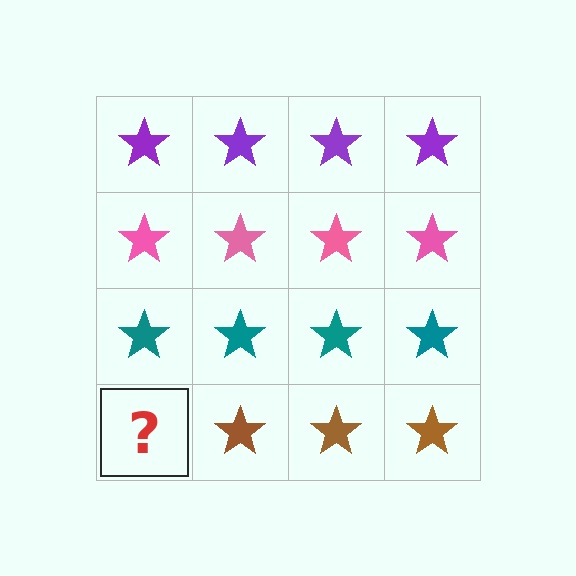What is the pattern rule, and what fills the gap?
The rule is that each row has a consistent color. The gap should be filled with a brown star.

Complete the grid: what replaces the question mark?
The question mark should be replaced with a brown star.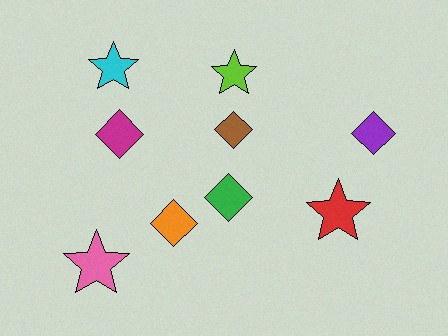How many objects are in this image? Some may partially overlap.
There are 9 objects.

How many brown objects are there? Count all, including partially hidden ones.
There is 1 brown object.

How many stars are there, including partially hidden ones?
There are 4 stars.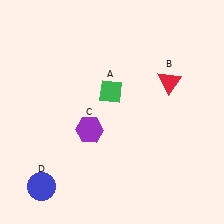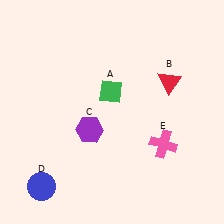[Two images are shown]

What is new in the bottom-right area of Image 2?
A pink cross (E) was added in the bottom-right area of Image 2.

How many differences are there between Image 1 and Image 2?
There is 1 difference between the two images.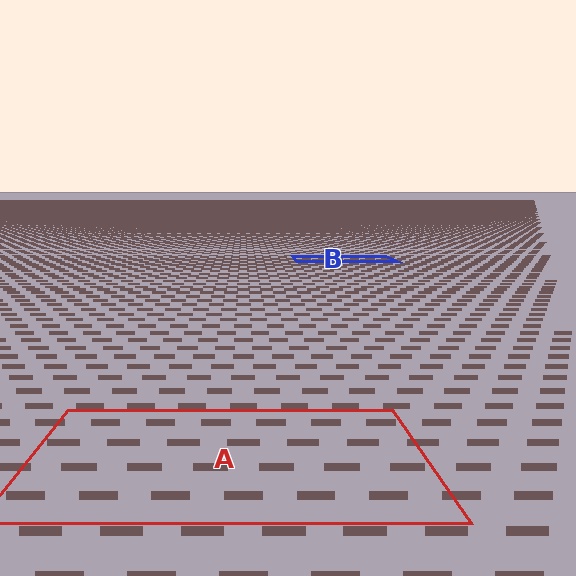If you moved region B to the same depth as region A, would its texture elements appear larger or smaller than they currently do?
They would appear larger. At a closer depth, the same texture elements are projected at a bigger on-screen size.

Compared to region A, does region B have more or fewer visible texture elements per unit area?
Region B has more texture elements per unit area — they are packed more densely because it is farther away.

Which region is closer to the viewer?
Region A is closer. The texture elements there are larger and more spread out.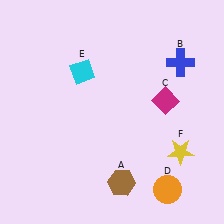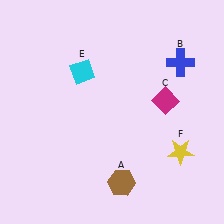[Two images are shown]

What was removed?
The orange circle (D) was removed in Image 2.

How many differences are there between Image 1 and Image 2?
There is 1 difference between the two images.